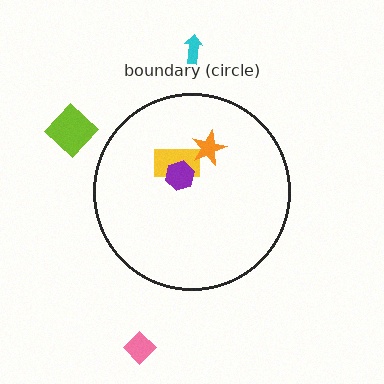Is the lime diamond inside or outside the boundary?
Outside.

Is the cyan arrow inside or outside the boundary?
Outside.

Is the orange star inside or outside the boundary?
Inside.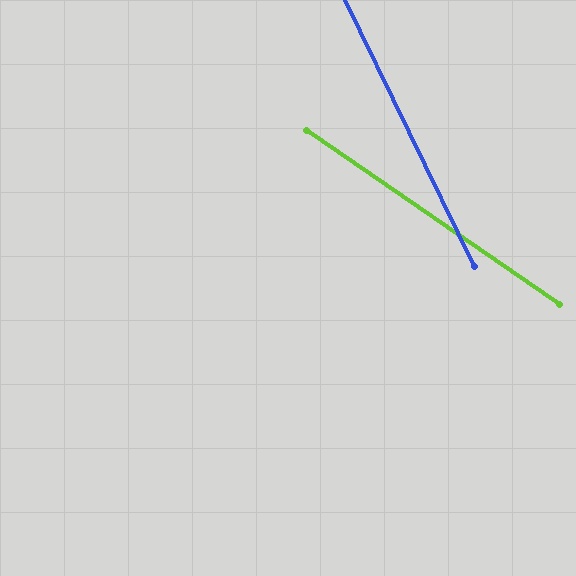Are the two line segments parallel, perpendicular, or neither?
Neither parallel nor perpendicular — they differ by about 30°.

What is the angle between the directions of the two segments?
Approximately 30 degrees.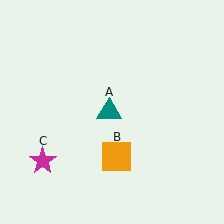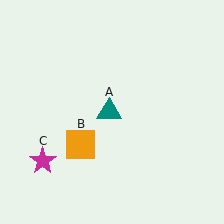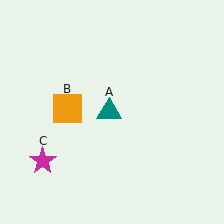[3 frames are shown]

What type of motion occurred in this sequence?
The orange square (object B) rotated clockwise around the center of the scene.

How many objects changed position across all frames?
1 object changed position: orange square (object B).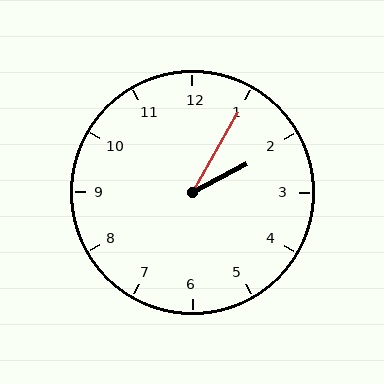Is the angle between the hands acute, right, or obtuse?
It is acute.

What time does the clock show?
2:05.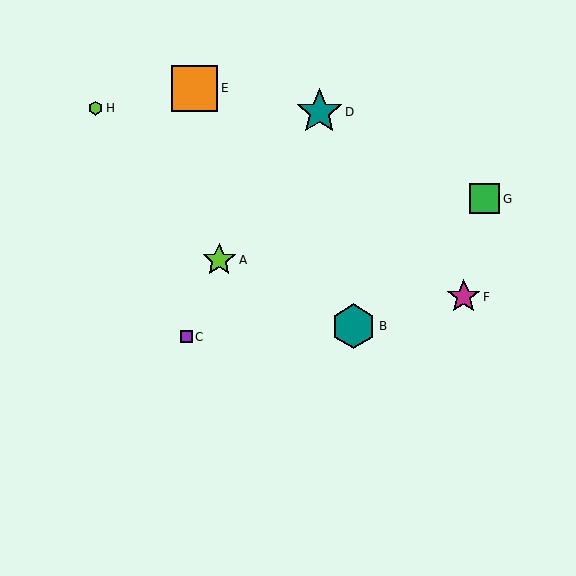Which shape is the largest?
The orange square (labeled E) is the largest.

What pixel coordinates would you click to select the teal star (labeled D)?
Click at (319, 112) to select the teal star D.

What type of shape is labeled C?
Shape C is a purple square.